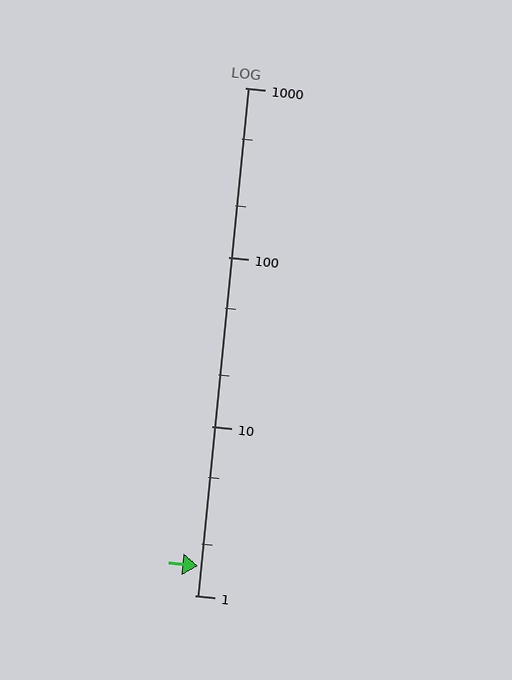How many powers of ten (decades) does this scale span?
The scale spans 3 decades, from 1 to 1000.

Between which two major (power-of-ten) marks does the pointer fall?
The pointer is between 1 and 10.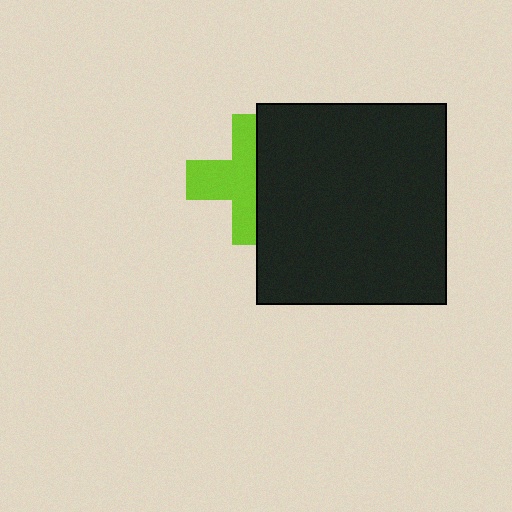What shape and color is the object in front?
The object in front is a black rectangle.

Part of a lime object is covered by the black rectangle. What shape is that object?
It is a cross.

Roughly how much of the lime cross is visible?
About half of it is visible (roughly 56%).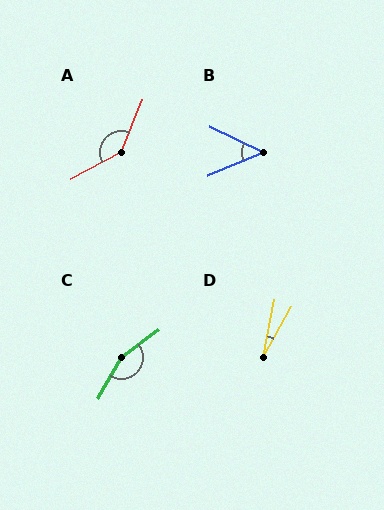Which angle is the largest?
C, at approximately 157 degrees.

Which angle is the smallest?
D, at approximately 18 degrees.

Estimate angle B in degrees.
Approximately 48 degrees.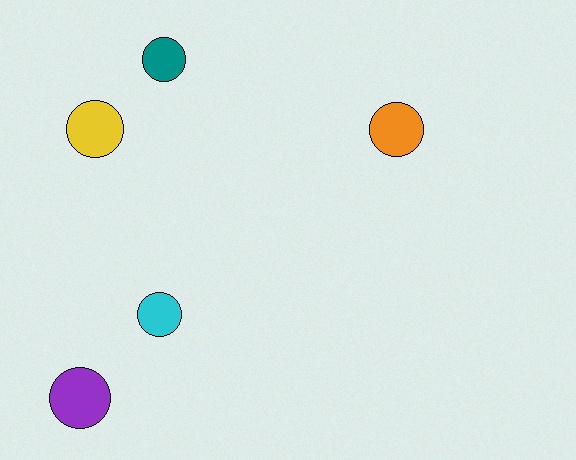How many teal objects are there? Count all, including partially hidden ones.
There is 1 teal object.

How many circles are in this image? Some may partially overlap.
There are 5 circles.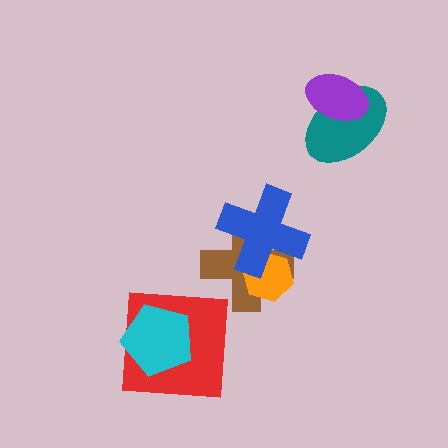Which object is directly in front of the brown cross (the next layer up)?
The orange hexagon is directly in front of the brown cross.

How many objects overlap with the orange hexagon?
2 objects overlap with the orange hexagon.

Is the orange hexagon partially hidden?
Yes, it is partially covered by another shape.